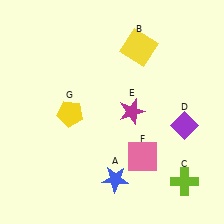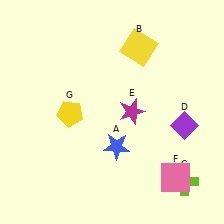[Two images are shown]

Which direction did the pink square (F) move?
The pink square (F) moved right.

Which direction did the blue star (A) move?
The blue star (A) moved up.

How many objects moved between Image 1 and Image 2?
2 objects moved between the two images.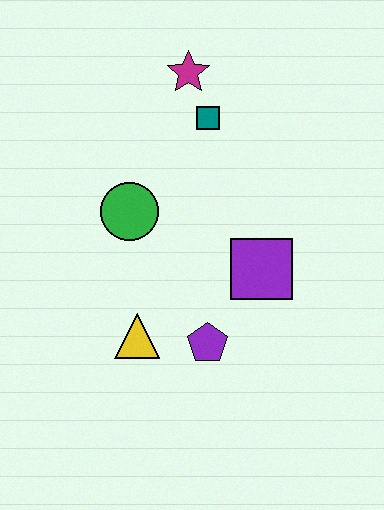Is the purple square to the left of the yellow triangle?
No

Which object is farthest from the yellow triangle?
The magenta star is farthest from the yellow triangle.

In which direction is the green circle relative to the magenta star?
The green circle is below the magenta star.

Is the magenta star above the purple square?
Yes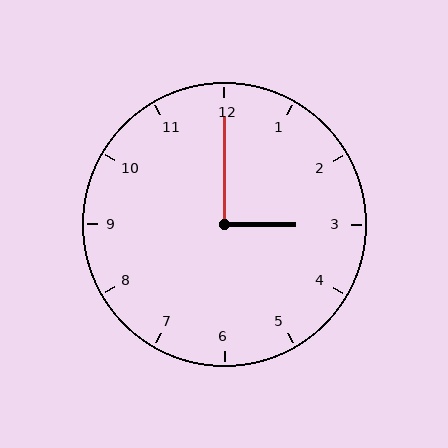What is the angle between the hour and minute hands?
Approximately 90 degrees.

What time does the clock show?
3:00.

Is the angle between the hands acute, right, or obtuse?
It is right.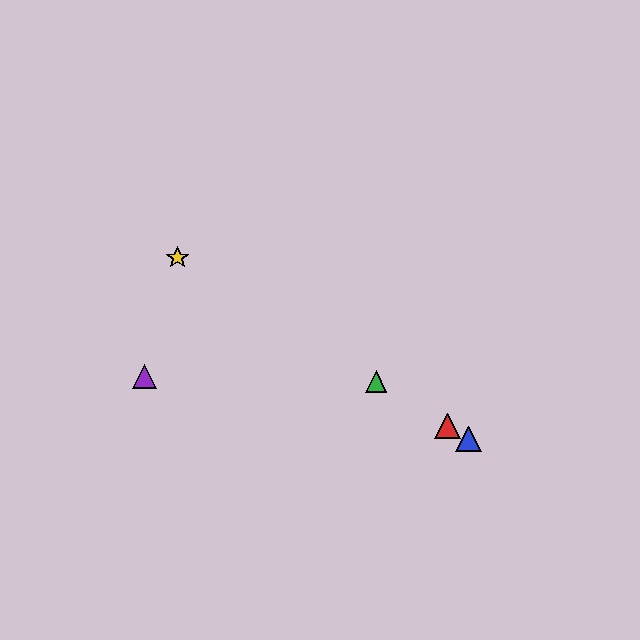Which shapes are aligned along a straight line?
The red triangle, the blue triangle, the green triangle, the yellow star are aligned along a straight line.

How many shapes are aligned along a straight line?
4 shapes (the red triangle, the blue triangle, the green triangle, the yellow star) are aligned along a straight line.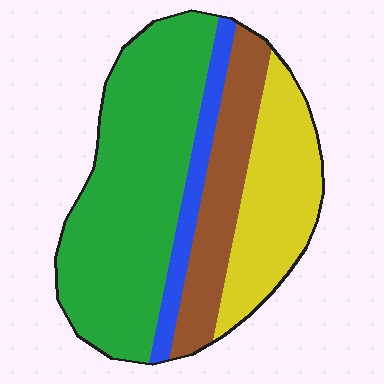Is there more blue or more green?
Green.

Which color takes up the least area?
Blue, at roughly 10%.